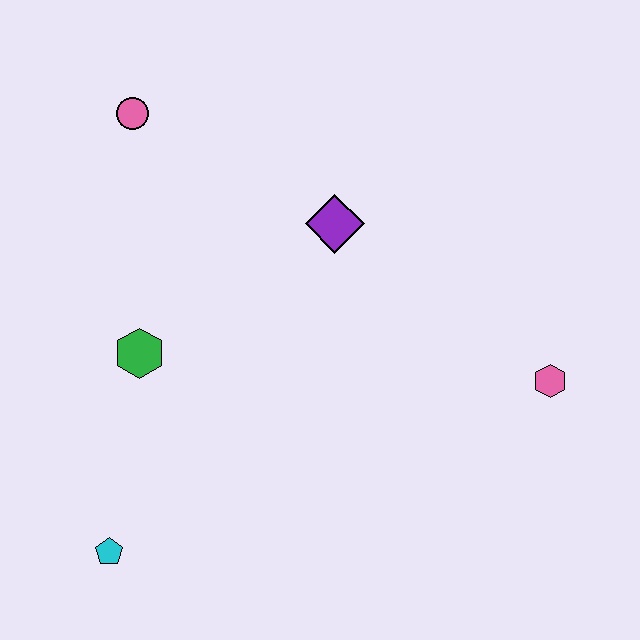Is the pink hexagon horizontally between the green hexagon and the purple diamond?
No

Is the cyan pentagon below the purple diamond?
Yes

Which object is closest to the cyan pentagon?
The green hexagon is closest to the cyan pentagon.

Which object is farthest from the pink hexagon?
The pink circle is farthest from the pink hexagon.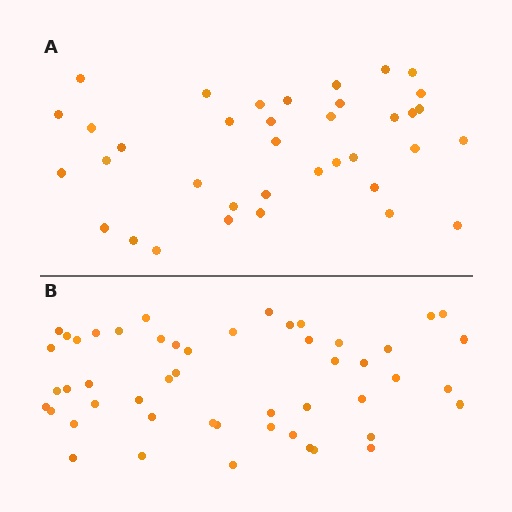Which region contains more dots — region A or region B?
Region B (the bottom region) has more dots.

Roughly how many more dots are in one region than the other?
Region B has approximately 15 more dots than region A.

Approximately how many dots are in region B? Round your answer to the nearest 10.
About 50 dots.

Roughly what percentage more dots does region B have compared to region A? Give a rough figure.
About 35% more.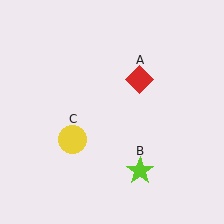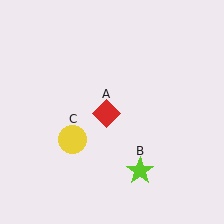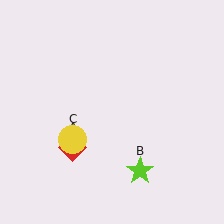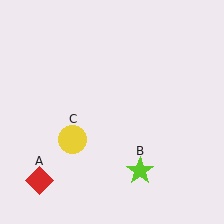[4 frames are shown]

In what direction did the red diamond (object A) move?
The red diamond (object A) moved down and to the left.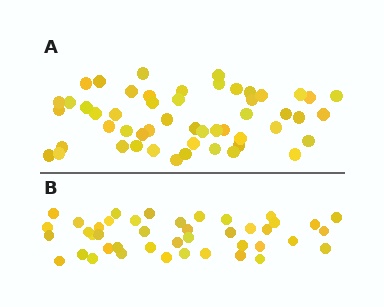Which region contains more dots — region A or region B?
Region A (the top region) has more dots.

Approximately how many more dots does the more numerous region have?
Region A has roughly 8 or so more dots than region B.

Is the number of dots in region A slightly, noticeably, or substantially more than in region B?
Region A has only slightly more — the two regions are fairly close. The ratio is roughly 1.2 to 1.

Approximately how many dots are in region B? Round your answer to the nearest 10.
About 40 dots. (The exact count is 43, which rounds to 40.)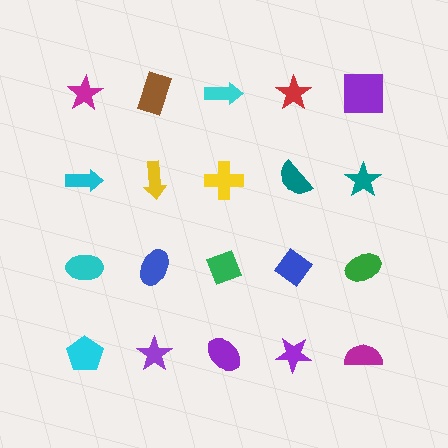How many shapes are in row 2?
5 shapes.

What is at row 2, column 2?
A yellow arrow.